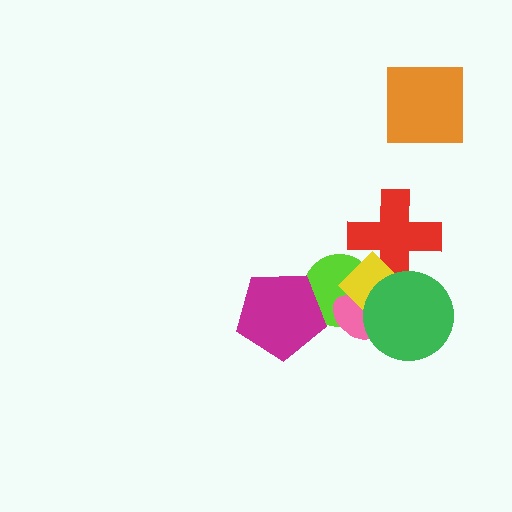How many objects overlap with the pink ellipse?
3 objects overlap with the pink ellipse.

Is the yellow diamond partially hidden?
Yes, it is partially covered by another shape.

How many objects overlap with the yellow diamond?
4 objects overlap with the yellow diamond.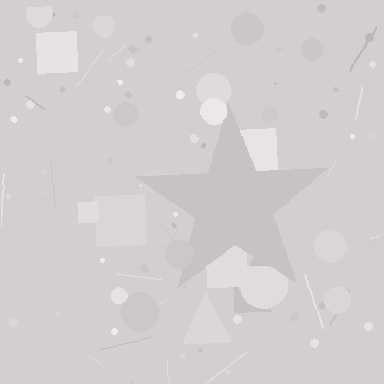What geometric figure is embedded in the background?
A star is embedded in the background.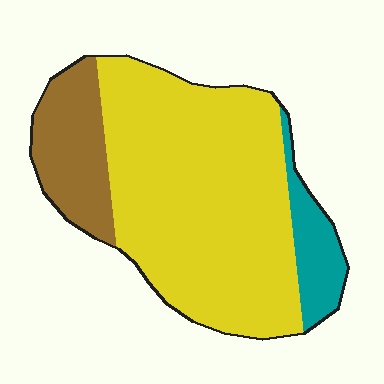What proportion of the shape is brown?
Brown covers roughly 20% of the shape.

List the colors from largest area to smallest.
From largest to smallest: yellow, brown, teal.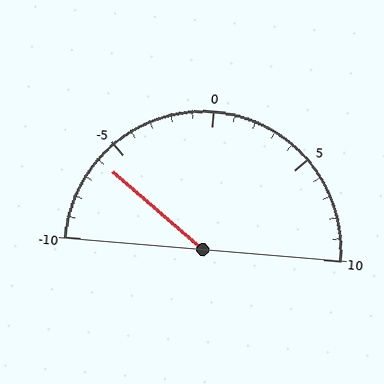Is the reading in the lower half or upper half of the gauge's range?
The reading is in the lower half of the range (-10 to 10).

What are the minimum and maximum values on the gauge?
The gauge ranges from -10 to 10.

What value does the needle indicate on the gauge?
The needle indicates approximately -6.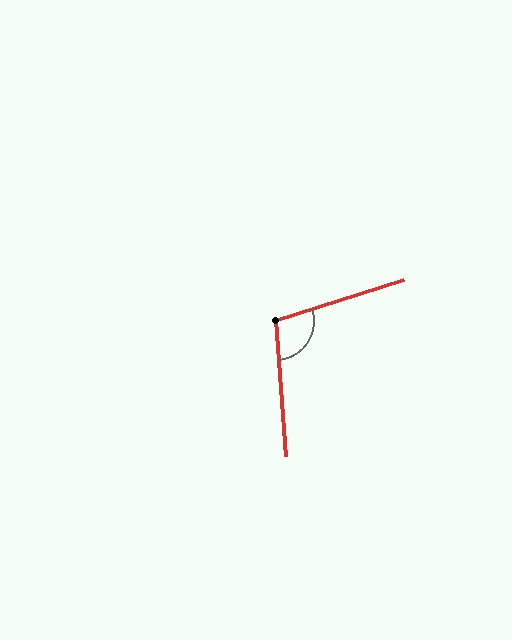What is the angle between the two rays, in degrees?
Approximately 104 degrees.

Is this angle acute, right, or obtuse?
It is obtuse.